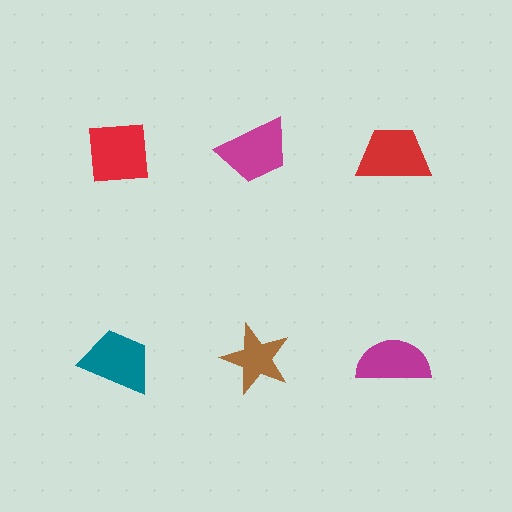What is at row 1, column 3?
A red trapezoid.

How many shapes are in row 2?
3 shapes.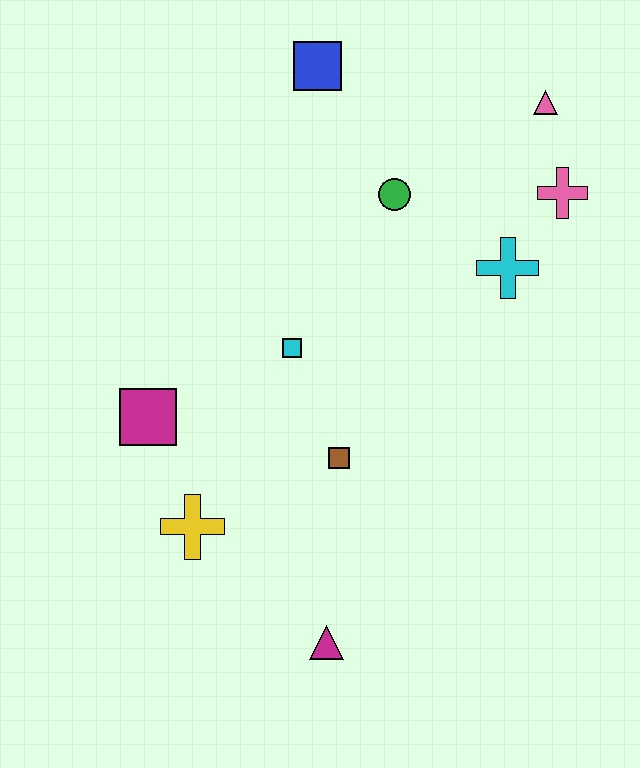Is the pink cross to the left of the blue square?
No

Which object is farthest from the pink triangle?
The magenta triangle is farthest from the pink triangle.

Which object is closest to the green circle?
The cyan cross is closest to the green circle.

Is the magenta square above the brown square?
Yes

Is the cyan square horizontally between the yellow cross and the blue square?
Yes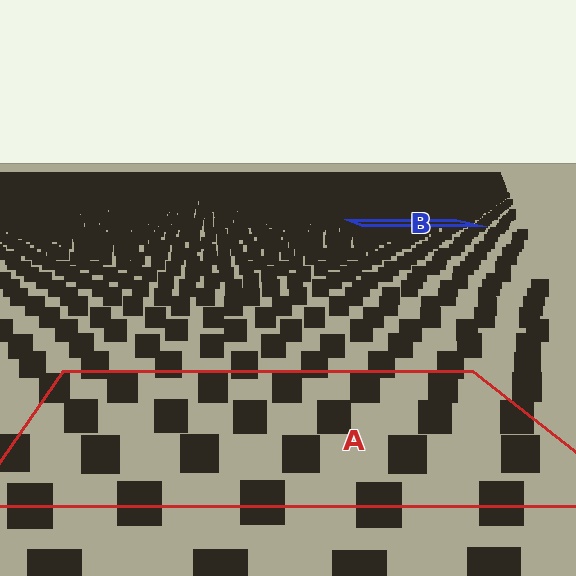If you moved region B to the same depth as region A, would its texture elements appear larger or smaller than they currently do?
They would appear larger. At a closer depth, the same texture elements are projected at a bigger on-screen size.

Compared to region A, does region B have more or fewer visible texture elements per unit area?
Region B has more texture elements per unit area — they are packed more densely because it is farther away.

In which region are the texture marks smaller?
The texture marks are smaller in region B, because it is farther away.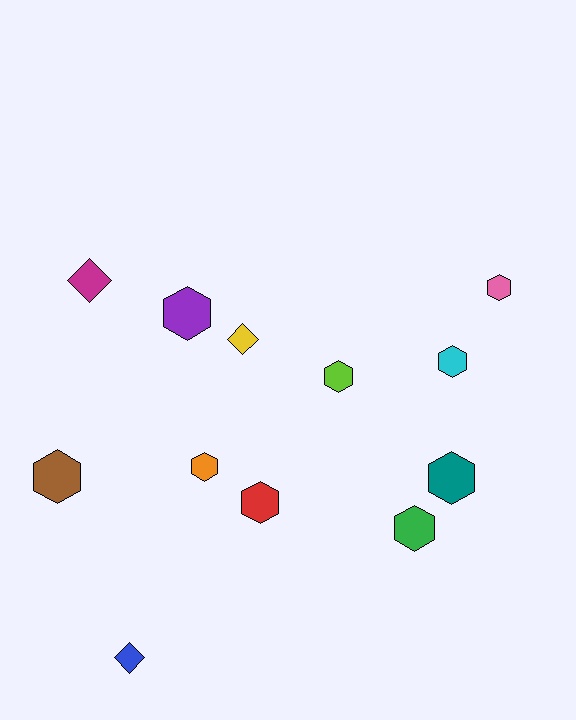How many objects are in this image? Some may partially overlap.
There are 12 objects.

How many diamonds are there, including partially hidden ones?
There are 3 diamonds.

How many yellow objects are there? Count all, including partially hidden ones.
There is 1 yellow object.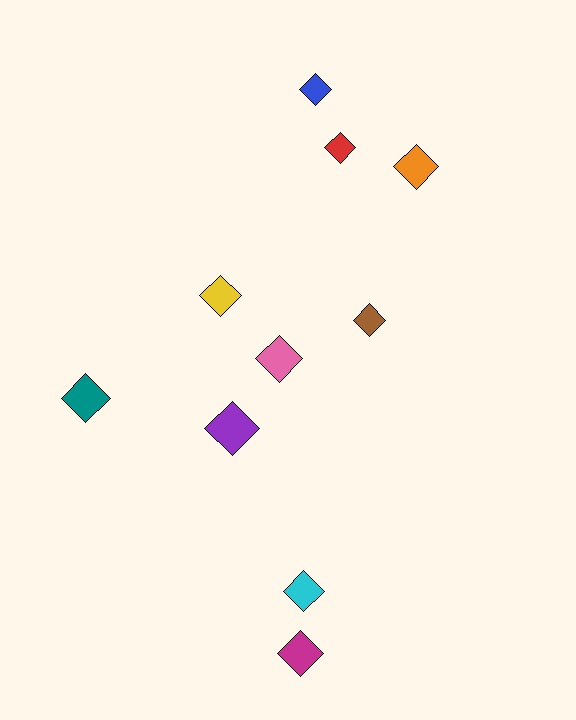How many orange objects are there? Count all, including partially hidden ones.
There is 1 orange object.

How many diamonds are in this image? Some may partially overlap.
There are 10 diamonds.